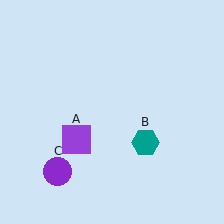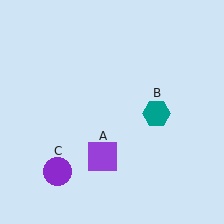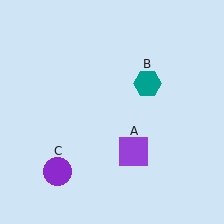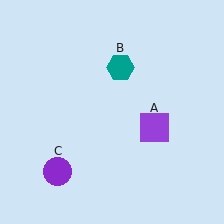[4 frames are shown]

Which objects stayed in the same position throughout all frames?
Purple circle (object C) remained stationary.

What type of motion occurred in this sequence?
The purple square (object A), teal hexagon (object B) rotated counterclockwise around the center of the scene.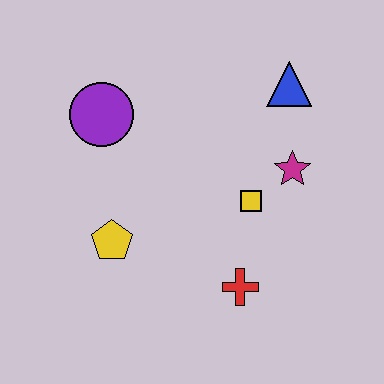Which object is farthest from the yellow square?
The purple circle is farthest from the yellow square.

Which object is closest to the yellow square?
The magenta star is closest to the yellow square.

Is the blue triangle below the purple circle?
No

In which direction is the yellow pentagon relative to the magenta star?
The yellow pentagon is to the left of the magenta star.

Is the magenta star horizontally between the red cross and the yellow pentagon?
No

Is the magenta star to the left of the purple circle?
No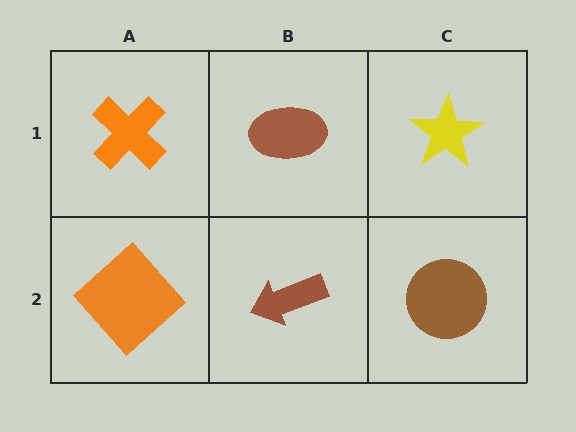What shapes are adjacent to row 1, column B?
A brown arrow (row 2, column B), an orange cross (row 1, column A), a yellow star (row 1, column C).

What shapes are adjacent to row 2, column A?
An orange cross (row 1, column A), a brown arrow (row 2, column B).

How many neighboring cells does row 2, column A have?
2.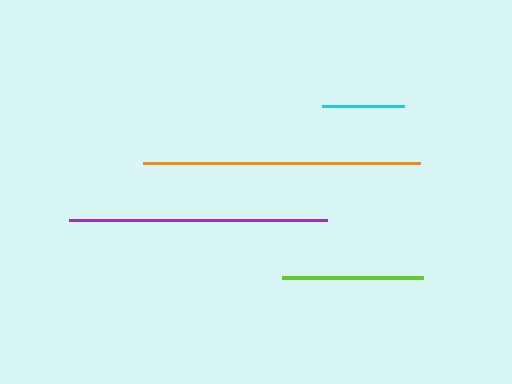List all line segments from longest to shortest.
From longest to shortest: orange, purple, lime, cyan.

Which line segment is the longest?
The orange line is the longest at approximately 278 pixels.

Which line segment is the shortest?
The cyan line is the shortest at approximately 82 pixels.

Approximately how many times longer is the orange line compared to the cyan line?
The orange line is approximately 3.4 times the length of the cyan line.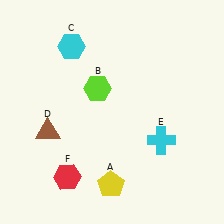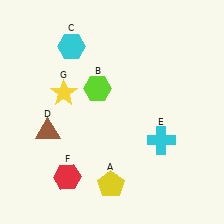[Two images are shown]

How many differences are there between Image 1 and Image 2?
There is 1 difference between the two images.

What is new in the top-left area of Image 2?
A yellow star (G) was added in the top-left area of Image 2.